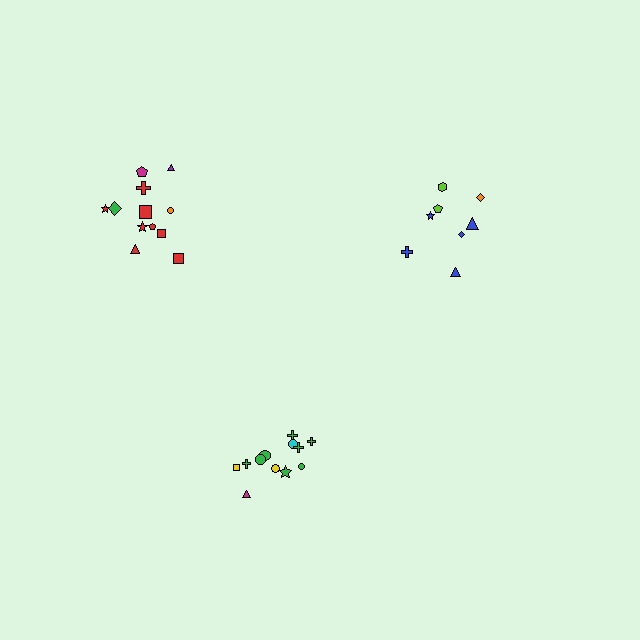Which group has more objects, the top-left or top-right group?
The top-left group.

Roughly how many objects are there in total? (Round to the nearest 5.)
Roughly 30 objects in total.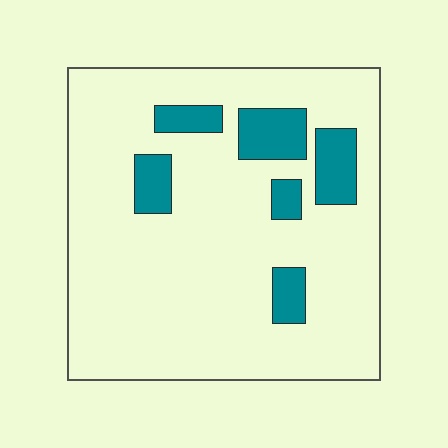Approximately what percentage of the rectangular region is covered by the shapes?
Approximately 15%.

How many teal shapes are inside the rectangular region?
6.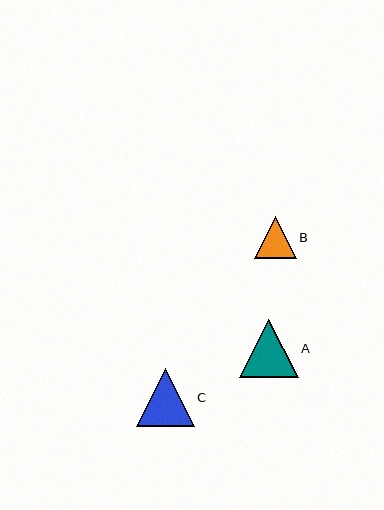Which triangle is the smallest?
Triangle B is the smallest with a size of approximately 42 pixels.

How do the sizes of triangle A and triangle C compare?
Triangle A and triangle C are approximately the same size.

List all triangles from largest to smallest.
From largest to smallest: A, C, B.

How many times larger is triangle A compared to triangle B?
Triangle A is approximately 1.4 times the size of triangle B.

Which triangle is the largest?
Triangle A is the largest with a size of approximately 59 pixels.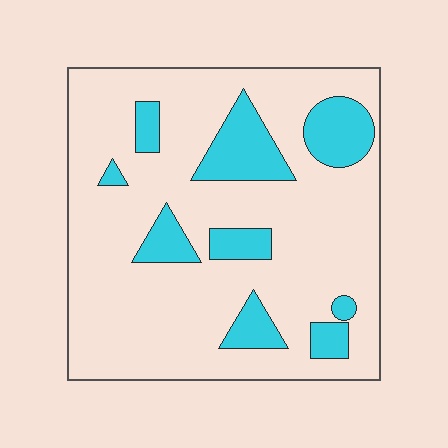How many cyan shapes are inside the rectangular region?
9.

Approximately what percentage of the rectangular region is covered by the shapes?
Approximately 20%.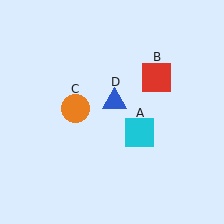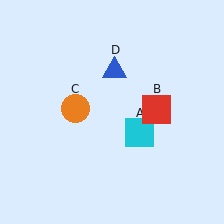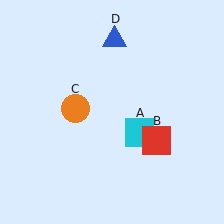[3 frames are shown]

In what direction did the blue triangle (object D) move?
The blue triangle (object D) moved up.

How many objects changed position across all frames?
2 objects changed position: red square (object B), blue triangle (object D).